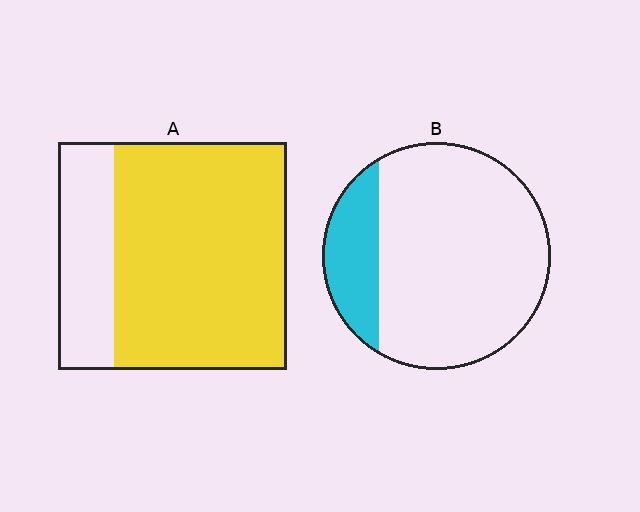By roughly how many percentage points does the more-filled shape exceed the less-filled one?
By roughly 55 percentage points (A over B).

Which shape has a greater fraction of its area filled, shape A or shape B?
Shape A.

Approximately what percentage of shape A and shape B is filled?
A is approximately 75% and B is approximately 20%.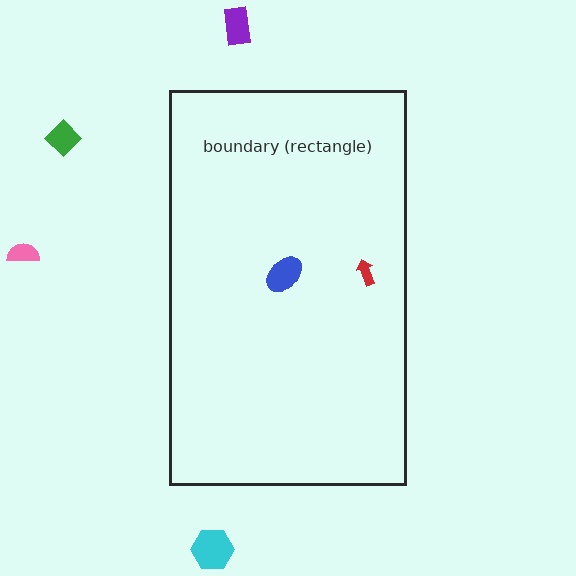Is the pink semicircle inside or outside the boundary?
Outside.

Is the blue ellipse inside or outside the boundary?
Inside.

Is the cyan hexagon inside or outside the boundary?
Outside.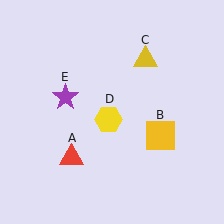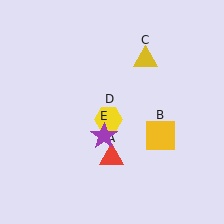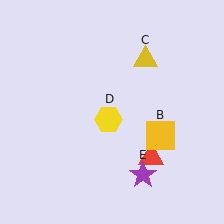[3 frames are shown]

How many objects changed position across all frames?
2 objects changed position: red triangle (object A), purple star (object E).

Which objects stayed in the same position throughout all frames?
Yellow square (object B) and yellow triangle (object C) and yellow hexagon (object D) remained stationary.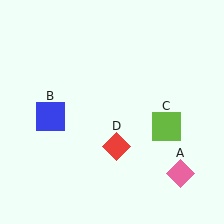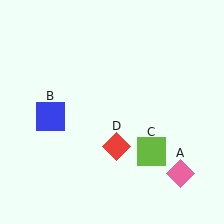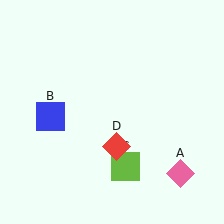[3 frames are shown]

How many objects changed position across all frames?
1 object changed position: lime square (object C).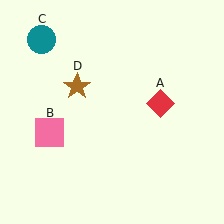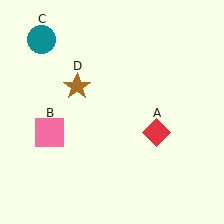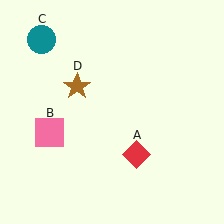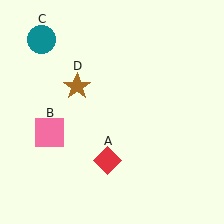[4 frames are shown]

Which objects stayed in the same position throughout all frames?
Pink square (object B) and teal circle (object C) and brown star (object D) remained stationary.